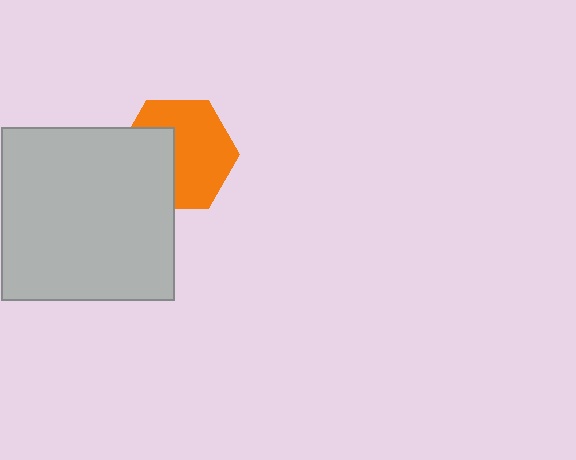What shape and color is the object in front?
The object in front is a light gray square.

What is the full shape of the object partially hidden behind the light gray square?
The partially hidden object is an orange hexagon.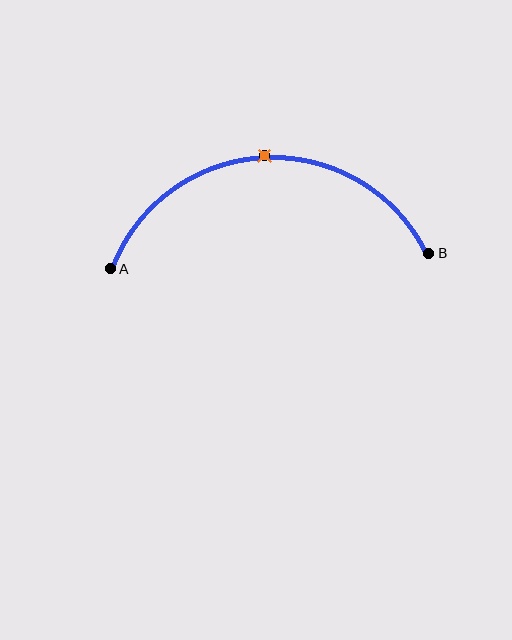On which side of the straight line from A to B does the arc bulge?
The arc bulges above the straight line connecting A and B.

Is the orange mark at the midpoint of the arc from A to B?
Yes. The orange mark lies on the arc at equal arc-length from both A and B — it is the arc midpoint.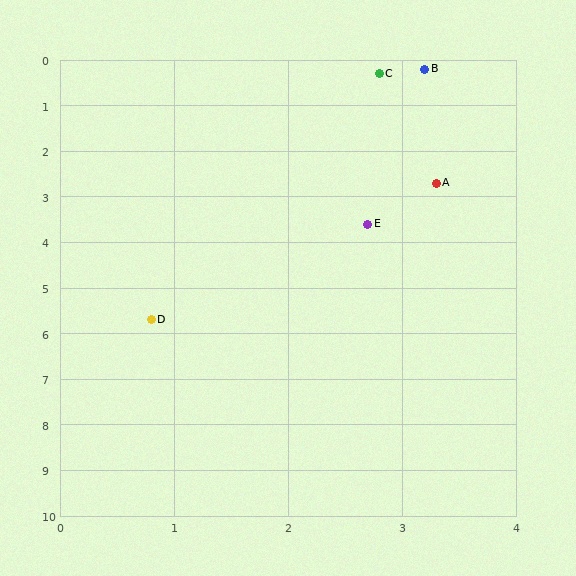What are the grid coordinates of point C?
Point C is at approximately (2.8, 0.3).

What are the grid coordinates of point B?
Point B is at approximately (3.2, 0.2).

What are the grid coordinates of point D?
Point D is at approximately (0.8, 5.7).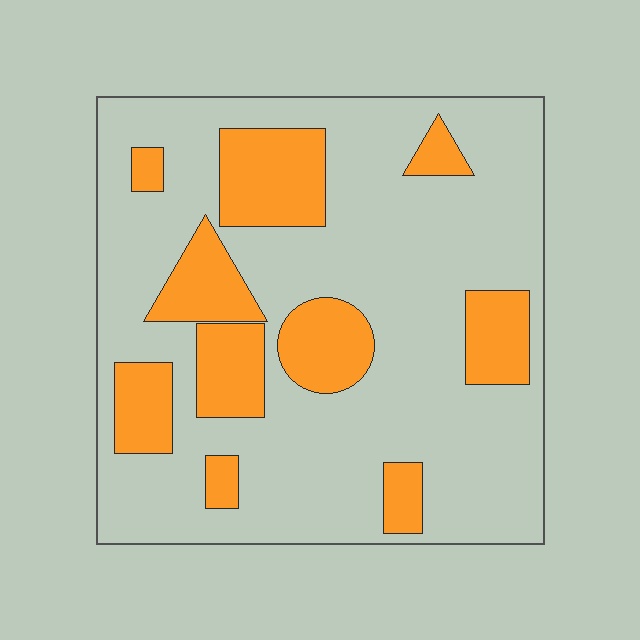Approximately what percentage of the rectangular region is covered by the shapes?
Approximately 25%.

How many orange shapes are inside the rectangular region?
10.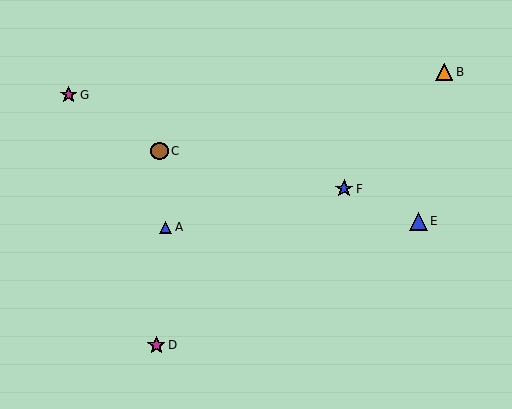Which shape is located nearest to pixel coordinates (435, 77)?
The orange triangle (labeled B) at (444, 72) is nearest to that location.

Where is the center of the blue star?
The center of the blue star is at (344, 189).